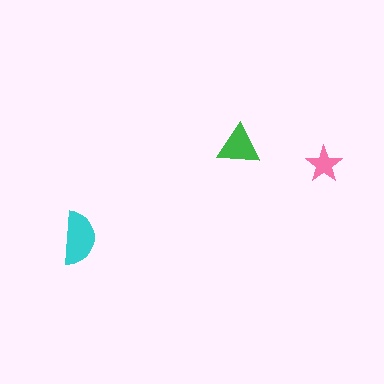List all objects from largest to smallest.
The cyan semicircle, the green triangle, the pink star.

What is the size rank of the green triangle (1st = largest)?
2nd.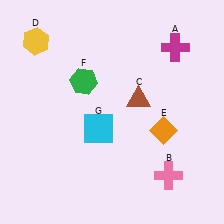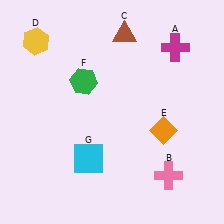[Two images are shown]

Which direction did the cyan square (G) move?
The cyan square (G) moved down.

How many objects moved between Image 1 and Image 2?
2 objects moved between the two images.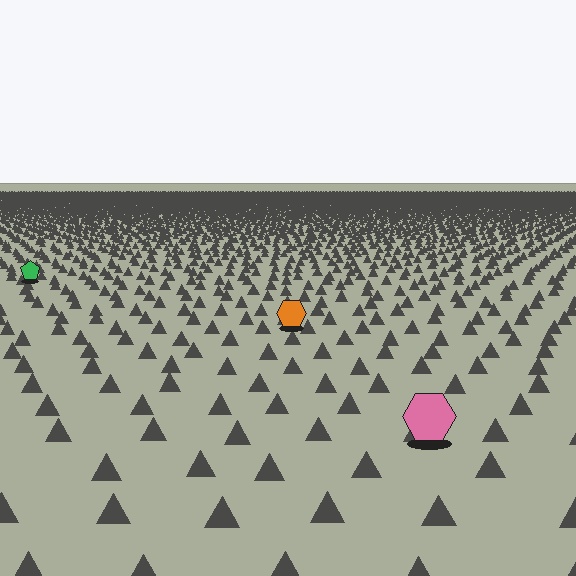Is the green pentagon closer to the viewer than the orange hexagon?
No. The orange hexagon is closer — you can tell from the texture gradient: the ground texture is coarser near it.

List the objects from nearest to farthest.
From nearest to farthest: the pink hexagon, the orange hexagon, the green pentagon.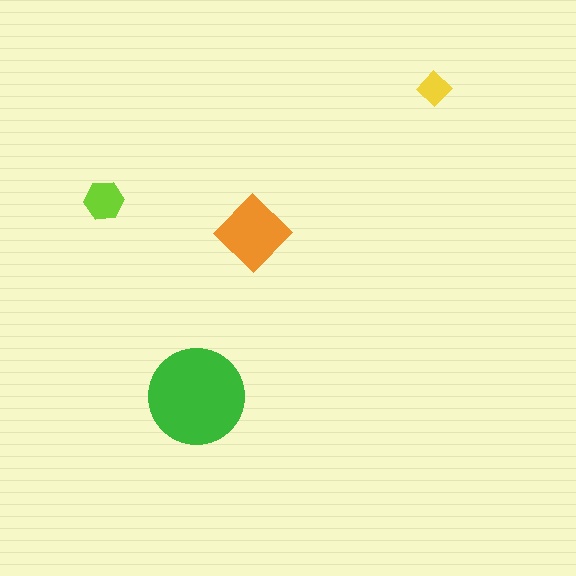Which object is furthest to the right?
The yellow diamond is rightmost.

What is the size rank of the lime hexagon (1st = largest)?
3rd.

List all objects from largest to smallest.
The green circle, the orange diamond, the lime hexagon, the yellow diamond.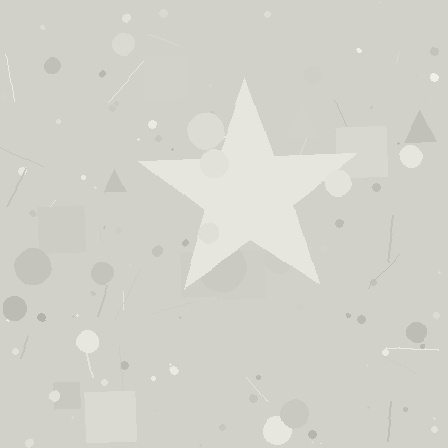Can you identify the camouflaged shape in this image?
The camouflaged shape is a star.